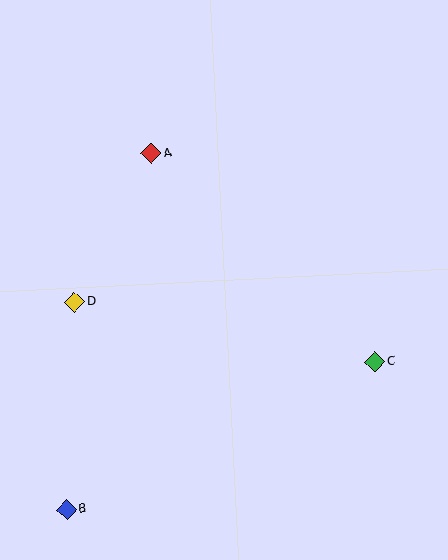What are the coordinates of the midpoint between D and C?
The midpoint between D and C is at (225, 332).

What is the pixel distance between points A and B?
The distance between A and B is 366 pixels.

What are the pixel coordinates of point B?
Point B is at (67, 510).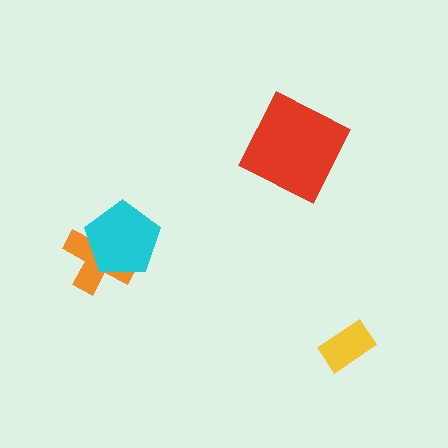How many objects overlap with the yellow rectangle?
0 objects overlap with the yellow rectangle.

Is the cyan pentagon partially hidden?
No, no other shape covers it.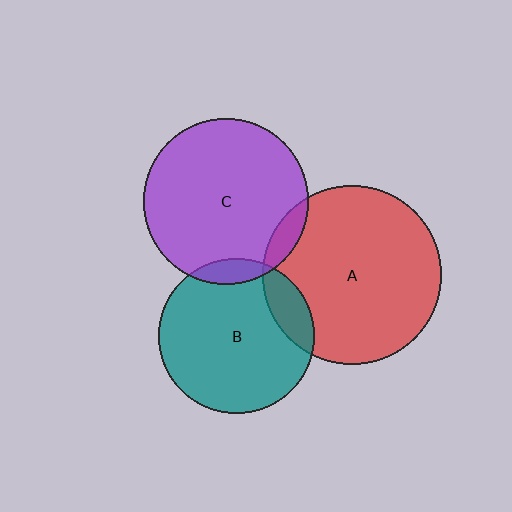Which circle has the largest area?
Circle A (red).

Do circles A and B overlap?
Yes.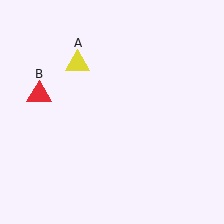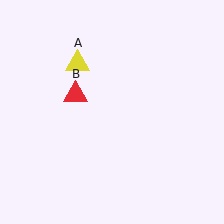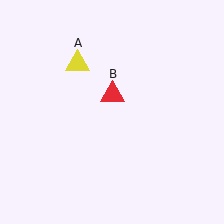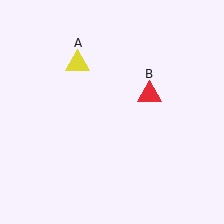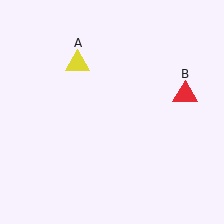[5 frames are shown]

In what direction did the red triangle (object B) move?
The red triangle (object B) moved right.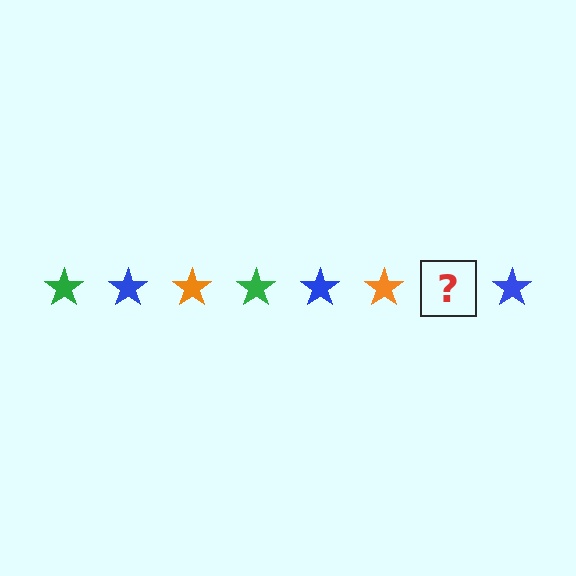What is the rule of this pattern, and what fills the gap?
The rule is that the pattern cycles through green, blue, orange stars. The gap should be filled with a green star.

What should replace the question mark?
The question mark should be replaced with a green star.